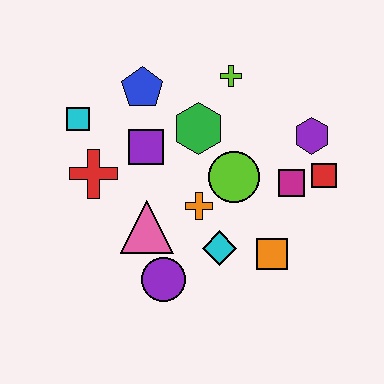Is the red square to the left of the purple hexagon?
No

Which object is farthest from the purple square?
The red square is farthest from the purple square.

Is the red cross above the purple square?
No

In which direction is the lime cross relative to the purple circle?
The lime cross is above the purple circle.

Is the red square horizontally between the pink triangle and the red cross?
No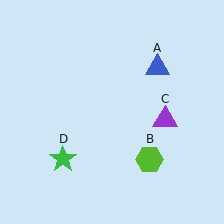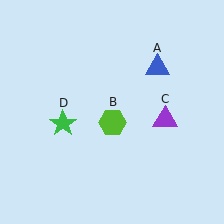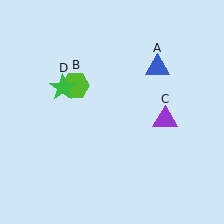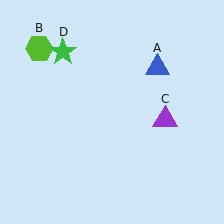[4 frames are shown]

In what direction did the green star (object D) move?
The green star (object D) moved up.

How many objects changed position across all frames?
2 objects changed position: lime hexagon (object B), green star (object D).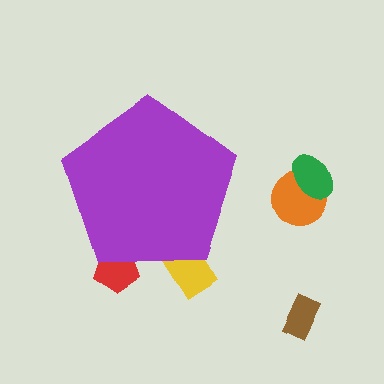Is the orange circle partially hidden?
No, the orange circle is fully visible.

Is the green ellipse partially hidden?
No, the green ellipse is fully visible.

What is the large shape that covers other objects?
A purple pentagon.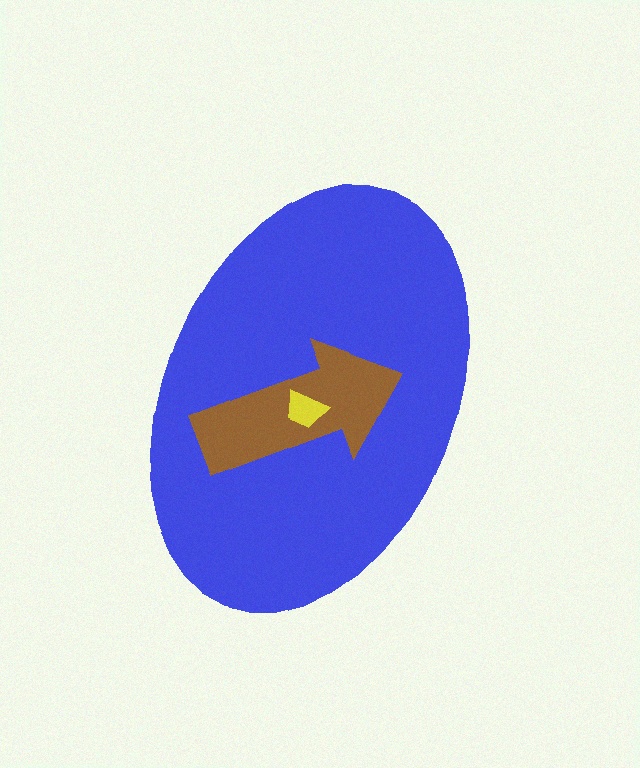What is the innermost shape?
The yellow trapezoid.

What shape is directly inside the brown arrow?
The yellow trapezoid.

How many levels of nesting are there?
3.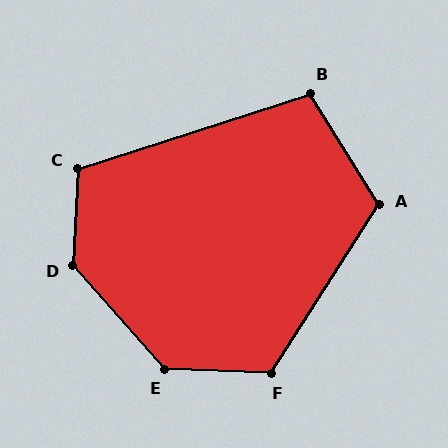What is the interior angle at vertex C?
Approximately 111 degrees (obtuse).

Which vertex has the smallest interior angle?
B, at approximately 104 degrees.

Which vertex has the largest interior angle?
D, at approximately 136 degrees.